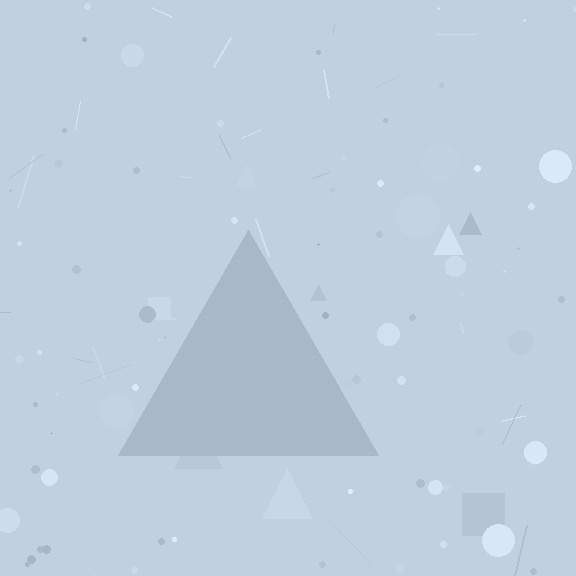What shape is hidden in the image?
A triangle is hidden in the image.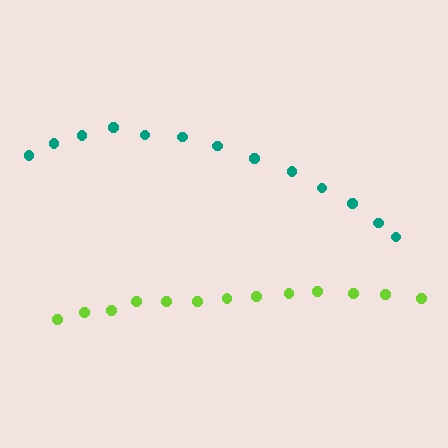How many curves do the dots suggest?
There are 2 distinct paths.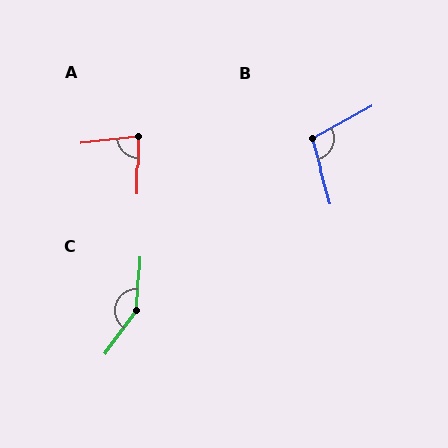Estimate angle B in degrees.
Approximately 103 degrees.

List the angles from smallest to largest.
A (83°), B (103°), C (147°).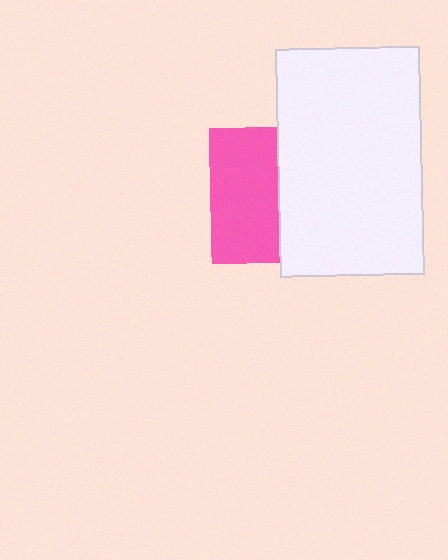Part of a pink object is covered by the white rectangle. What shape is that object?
It is a square.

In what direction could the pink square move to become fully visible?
The pink square could move left. That would shift it out from behind the white rectangle entirely.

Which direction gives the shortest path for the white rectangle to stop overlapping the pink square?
Moving right gives the shortest separation.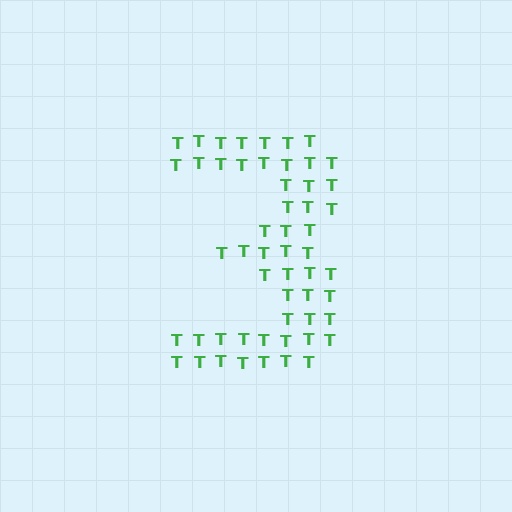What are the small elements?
The small elements are letter T's.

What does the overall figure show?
The overall figure shows the digit 3.